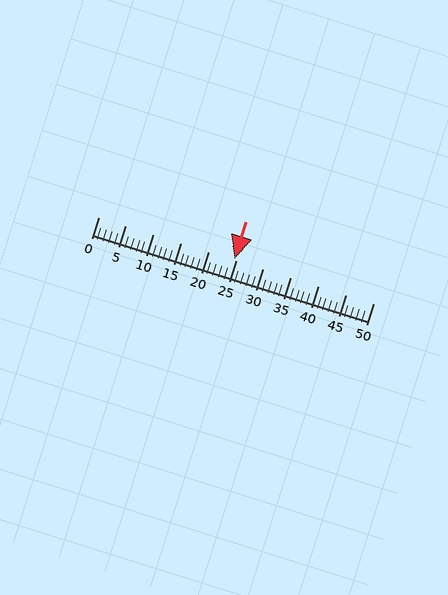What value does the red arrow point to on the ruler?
The red arrow points to approximately 25.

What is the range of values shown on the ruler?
The ruler shows values from 0 to 50.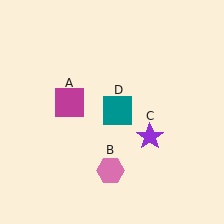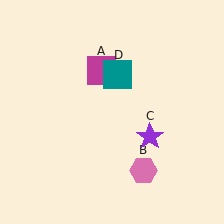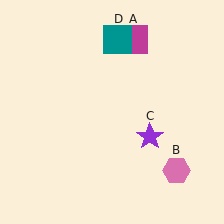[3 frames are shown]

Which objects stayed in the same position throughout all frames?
Purple star (object C) remained stationary.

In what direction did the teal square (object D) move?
The teal square (object D) moved up.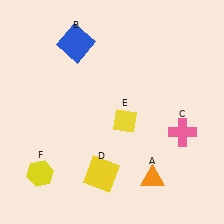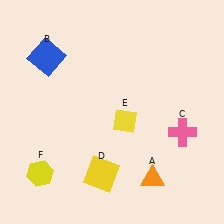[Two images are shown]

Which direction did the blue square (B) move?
The blue square (B) moved left.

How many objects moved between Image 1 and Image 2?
1 object moved between the two images.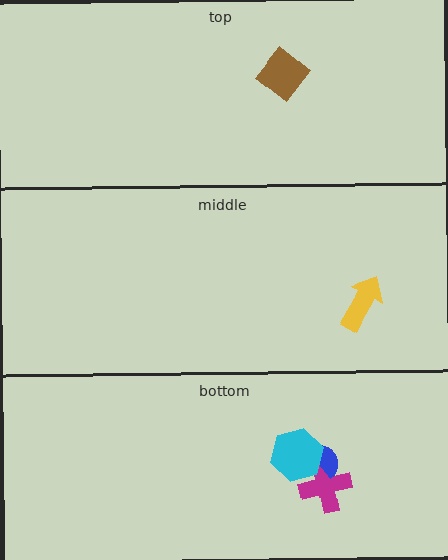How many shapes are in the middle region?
1.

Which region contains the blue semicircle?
The bottom region.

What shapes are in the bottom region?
The magenta cross, the blue semicircle, the cyan hexagon.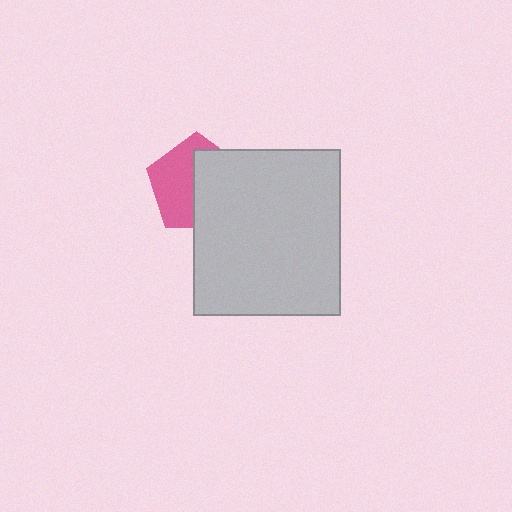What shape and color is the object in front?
The object in front is a light gray rectangle.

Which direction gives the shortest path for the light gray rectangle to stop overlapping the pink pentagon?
Moving right gives the shortest separation.